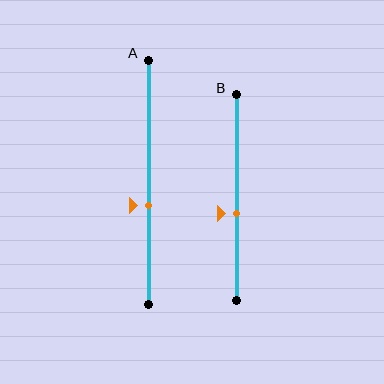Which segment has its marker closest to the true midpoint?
Segment B has its marker closest to the true midpoint.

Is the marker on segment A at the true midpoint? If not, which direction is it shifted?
No, the marker on segment A is shifted downward by about 10% of the segment length.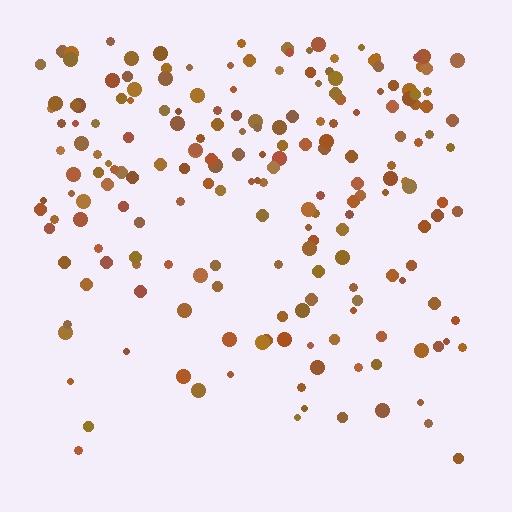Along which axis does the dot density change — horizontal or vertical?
Vertical.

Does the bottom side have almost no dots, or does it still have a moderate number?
Still a moderate number, just noticeably fewer than the top.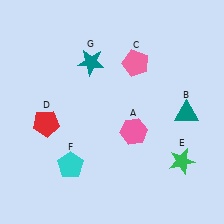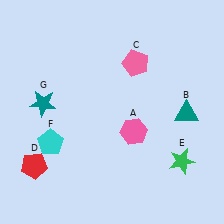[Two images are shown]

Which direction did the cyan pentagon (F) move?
The cyan pentagon (F) moved up.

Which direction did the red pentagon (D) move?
The red pentagon (D) moved down.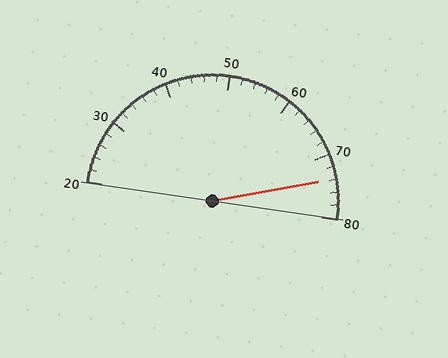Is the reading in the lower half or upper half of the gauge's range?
The reading is in the upper half of the range (20 to 80).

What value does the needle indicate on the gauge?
The needle indicates approximately 74.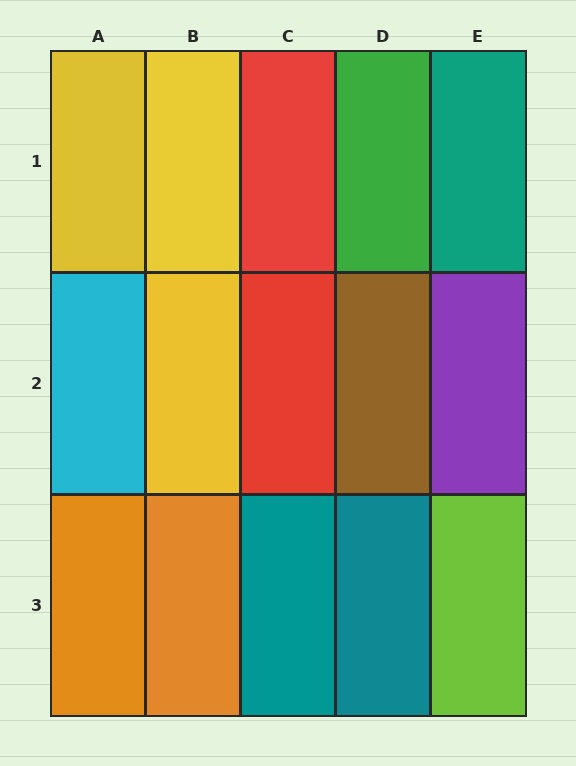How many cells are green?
1 cell is green.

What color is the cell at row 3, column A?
Orange.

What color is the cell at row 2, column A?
Cyan.